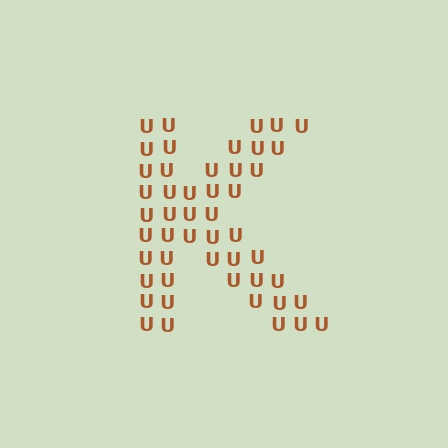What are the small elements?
The small elements are letter U's.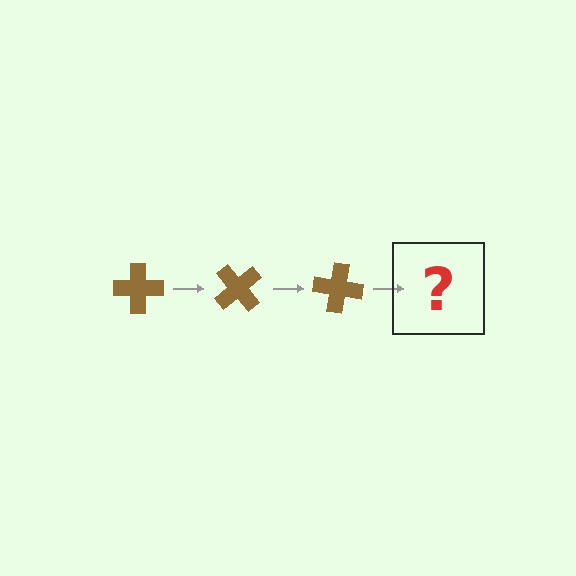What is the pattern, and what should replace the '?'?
The pattern is that the cross rotates 50 degrees each step. The '?' should be a brown cross rotated 150 degrees.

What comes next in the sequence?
The next element should be a brown cross rotated 150 degrees.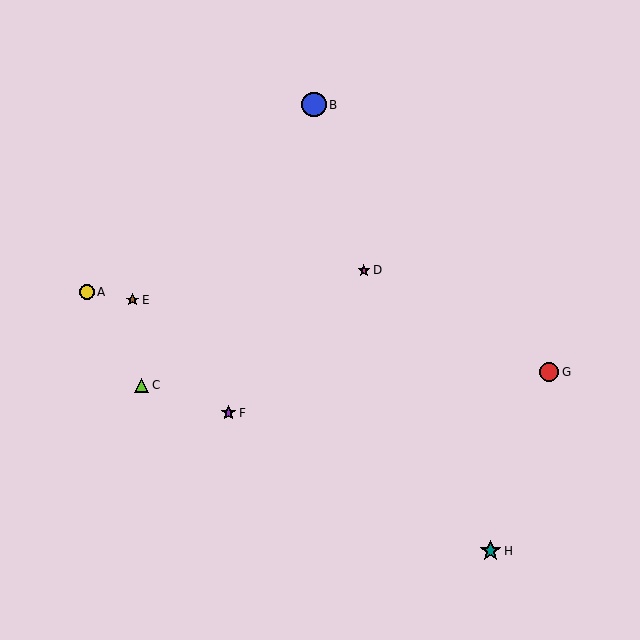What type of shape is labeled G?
Shape G is a red circle.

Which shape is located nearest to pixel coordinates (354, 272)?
The magenta star (labeled D) at (364, 270) is nearest to that location.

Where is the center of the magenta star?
The center of the magenta star is at (364, 270).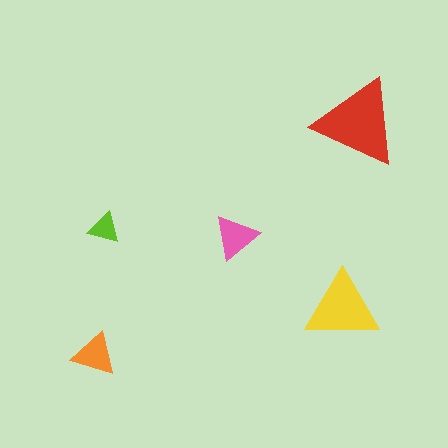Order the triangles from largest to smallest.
the red one, the yellow one, the pink one, the orange one, the lime one.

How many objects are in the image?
There are 5 objects in the image.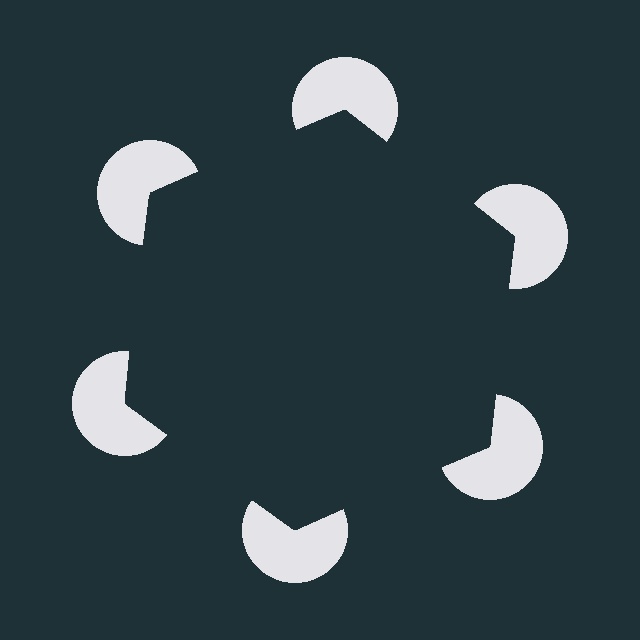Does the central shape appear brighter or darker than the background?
It typically appears slightly darker than the background, even though no actual brightness change is drawn.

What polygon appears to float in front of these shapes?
An illusory hexagon — its edges are inferred from the aligned wedge cuts in the pac-man discs, not physically drawn.